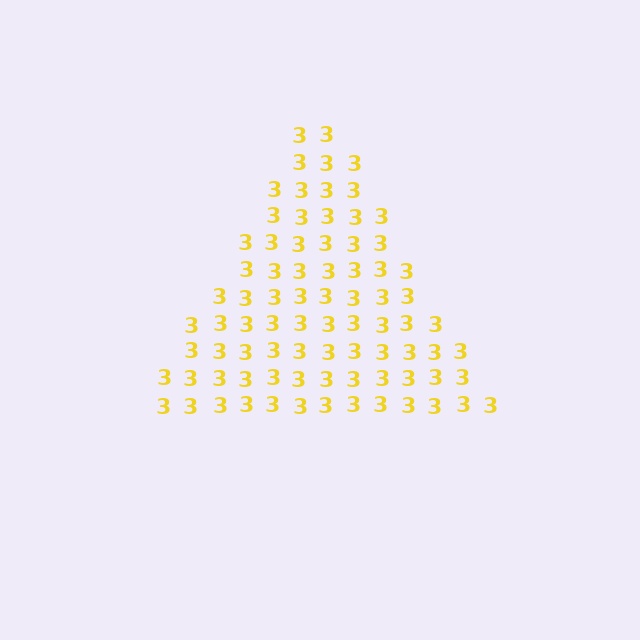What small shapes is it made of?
It is made of small digit 3's.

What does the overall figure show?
The overall figure shows a triangle.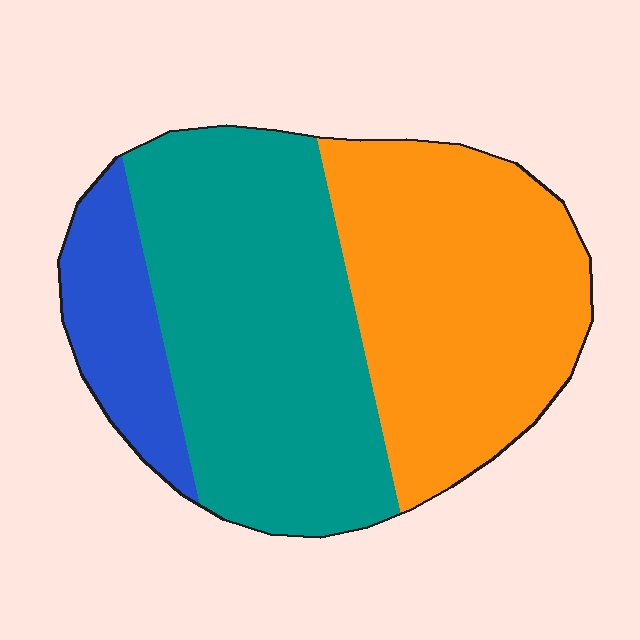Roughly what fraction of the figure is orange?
Orange takes up between a quarter and a half of the figure.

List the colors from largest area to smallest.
From largest to smallest: teal, orange, blue.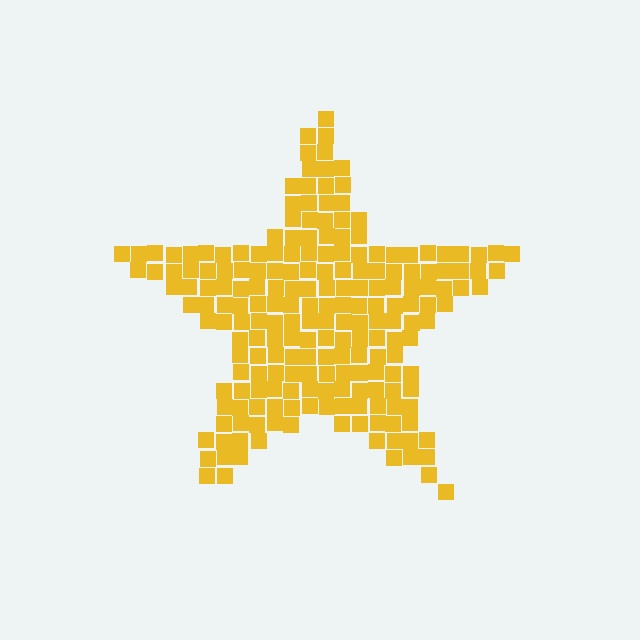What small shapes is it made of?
It is made of small squares.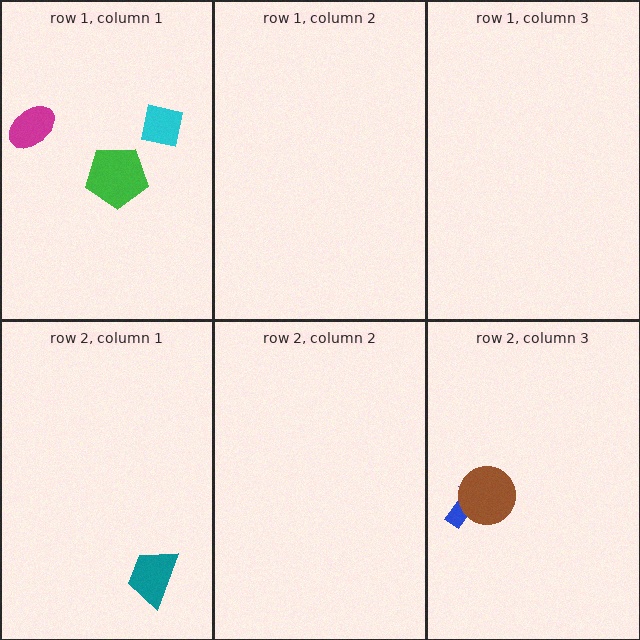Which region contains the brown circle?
The row 2, column 3 region.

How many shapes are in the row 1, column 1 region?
3.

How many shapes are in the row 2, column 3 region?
2.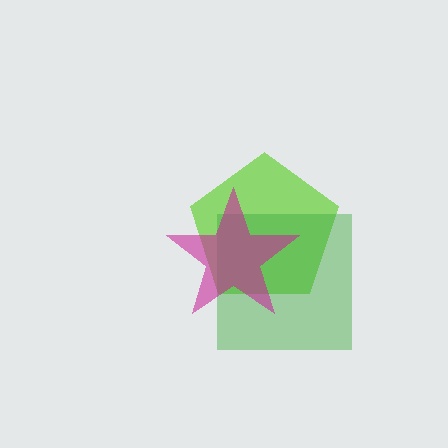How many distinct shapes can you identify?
There are 3 distinct shapes: a lime pentagon, a green square, a magenta star.